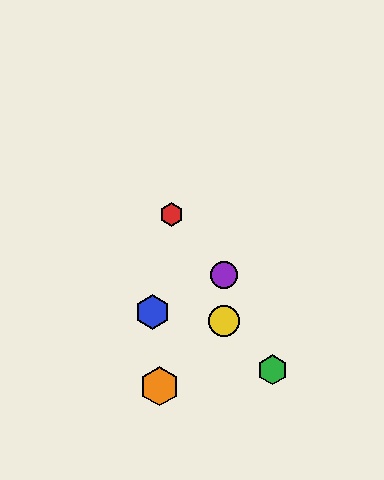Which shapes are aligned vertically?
The yellow circle, the purple circle are aligned vertically.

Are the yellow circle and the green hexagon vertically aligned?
No, the yellow circle is at x≈224 and the green hexagon is at x≈272.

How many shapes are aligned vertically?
2 shapes (the yellow circle, the purple circle) are aligned vertically.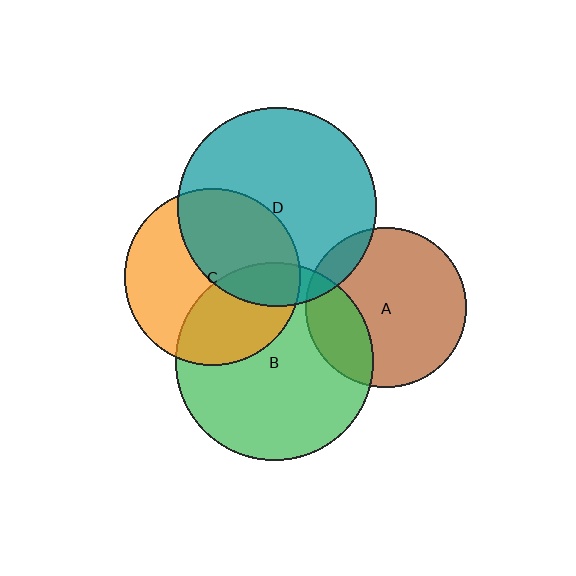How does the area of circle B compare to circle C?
Approximately 1.3 times.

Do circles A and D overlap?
Yes.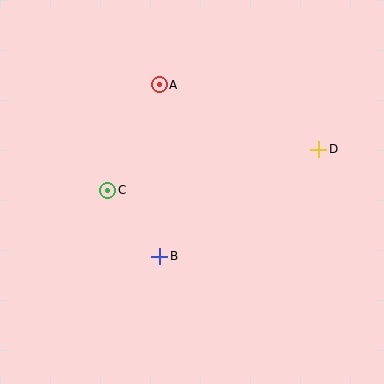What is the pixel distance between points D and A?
The distance between D and A is 172 pixels.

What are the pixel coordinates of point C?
Point C is at (108, 190).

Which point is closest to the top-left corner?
Point A is closest to the top-left corner.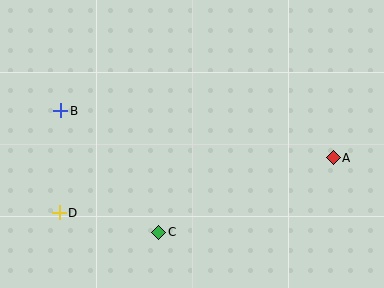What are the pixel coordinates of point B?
Point B is at (61, 111).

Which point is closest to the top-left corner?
Point B is closest to the top-left corner.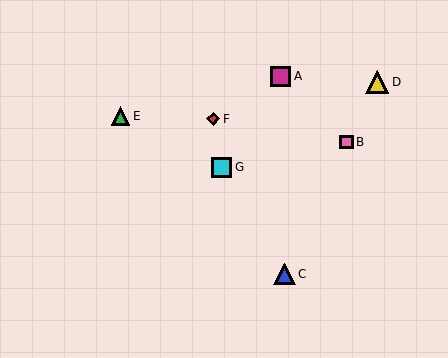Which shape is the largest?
The yellow triangle (labeled D) is the largest.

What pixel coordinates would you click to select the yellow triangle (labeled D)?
Click at (377, 82) to select the yellow triangle D.